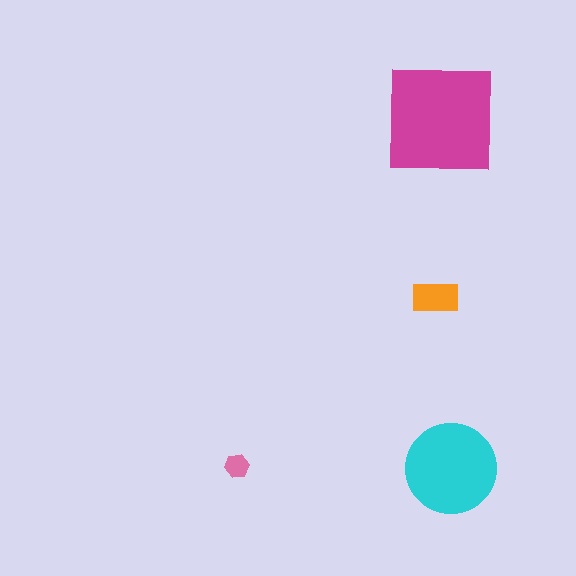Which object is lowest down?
The cyan circle is bottommost.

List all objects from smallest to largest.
The pink hexagon, the orange rectangle, the cyan circle, the magenta square.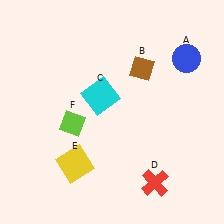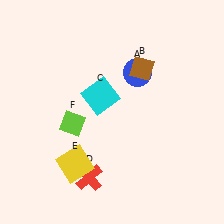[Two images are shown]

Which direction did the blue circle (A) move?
The blue circle (A) moved left.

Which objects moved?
The objects that moved are: the blue circle (A), the red cross (D).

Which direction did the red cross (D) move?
The red cross (D) moved left.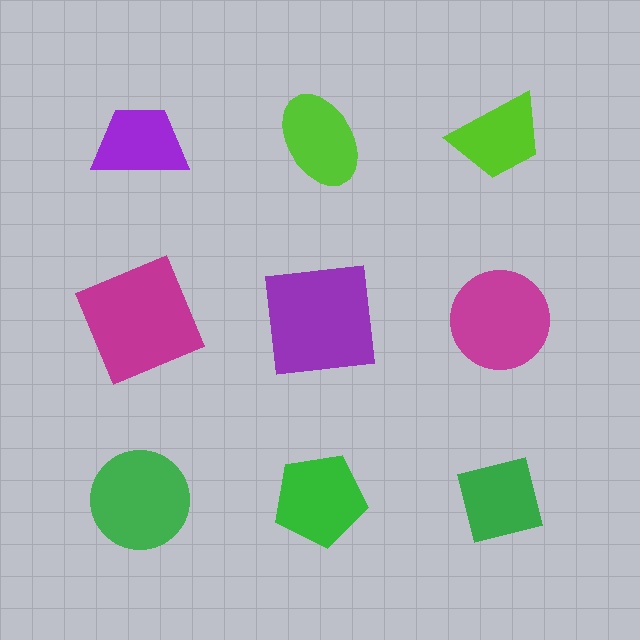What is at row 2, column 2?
A purple square.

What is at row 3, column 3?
A green square.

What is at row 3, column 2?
A green pentagon.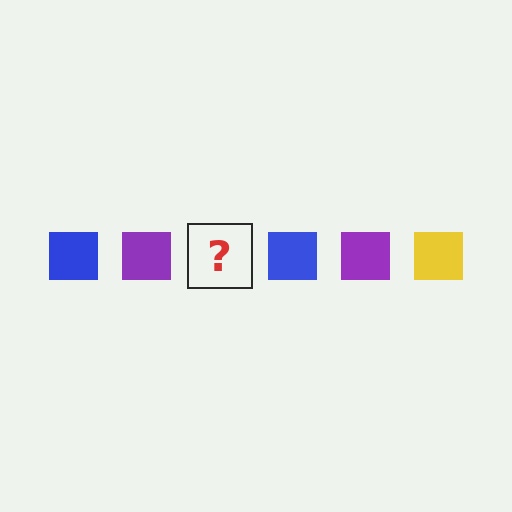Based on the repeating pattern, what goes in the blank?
The blank should be a yellow square.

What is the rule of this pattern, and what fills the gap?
The rule is that the pattern cycles through blue, purple, yellow squares. The gap should be filled with a yellow square.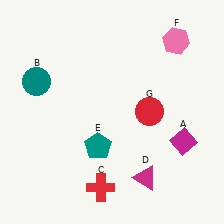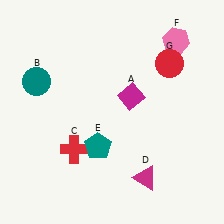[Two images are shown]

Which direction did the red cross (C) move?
The red cross (C) moved up.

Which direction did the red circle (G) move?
The red circle (G) moved up.